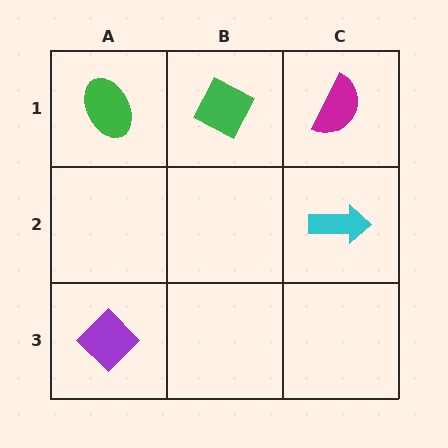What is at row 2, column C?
A cyan arrow.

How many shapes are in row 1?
3 shapes.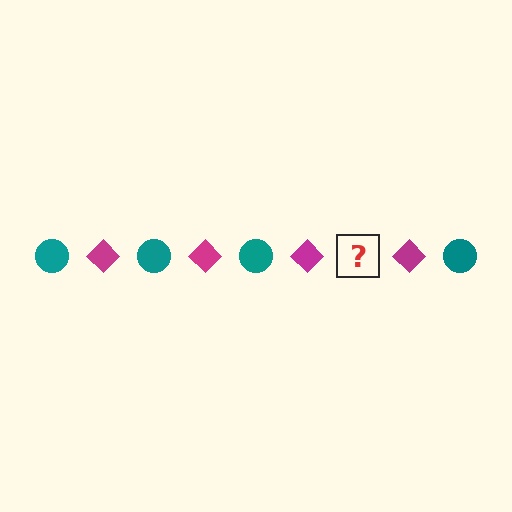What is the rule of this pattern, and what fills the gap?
The rule is that the pattern alternates between teal circle and magenta diamond. The gap should be filled with a teal circle.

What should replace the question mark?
The question mark should be replaced with a teal circle.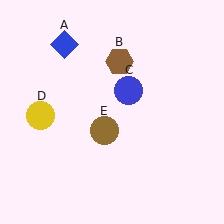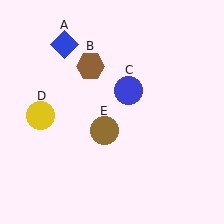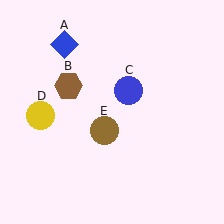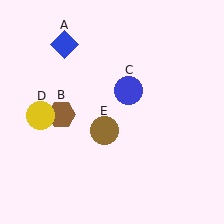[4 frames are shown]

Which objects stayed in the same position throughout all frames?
Blue diamond (object A) and blue circle (object C) and yellow circle (object D) and brown circle (object E) remained stationary.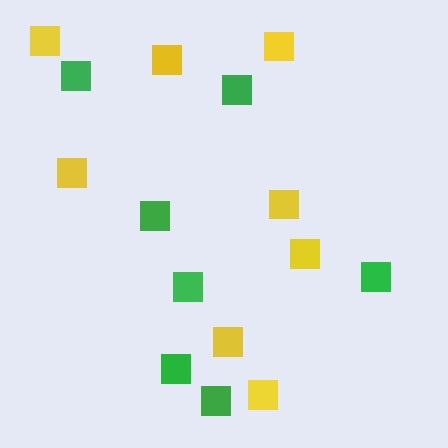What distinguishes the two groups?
There are 2 groups: one group of green squares (7) and one group of yellow squares (8).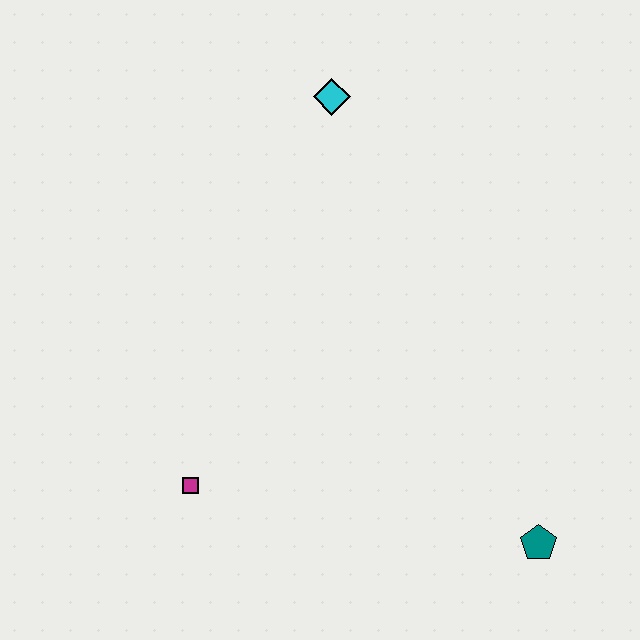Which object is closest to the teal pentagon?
The magenta square is closest to the teal pentagon.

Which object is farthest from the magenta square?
The cyan diamond is farthest from the magenta square.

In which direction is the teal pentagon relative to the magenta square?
The teal pentagon is to the right of the magenta square.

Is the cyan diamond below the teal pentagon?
No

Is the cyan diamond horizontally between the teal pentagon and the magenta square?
Yes